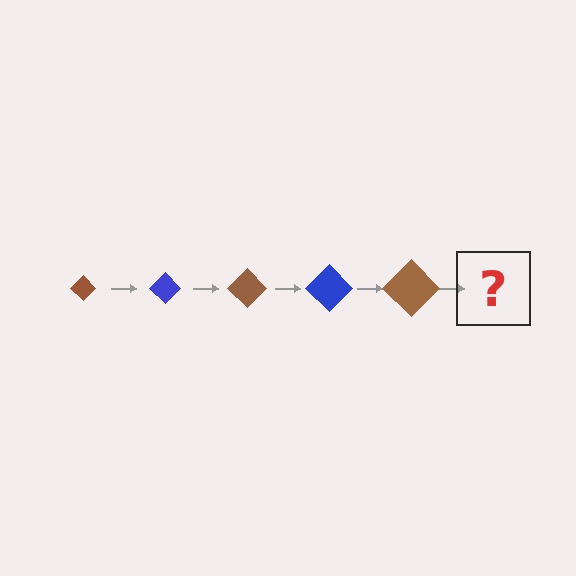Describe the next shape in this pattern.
It should be a blue diamond, larger than the previous one.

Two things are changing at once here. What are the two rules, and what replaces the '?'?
The two rules are that the diamond grows larger each step and the color cycles through brown and blue. The '?' should be a blue diamond, larger than the previous one.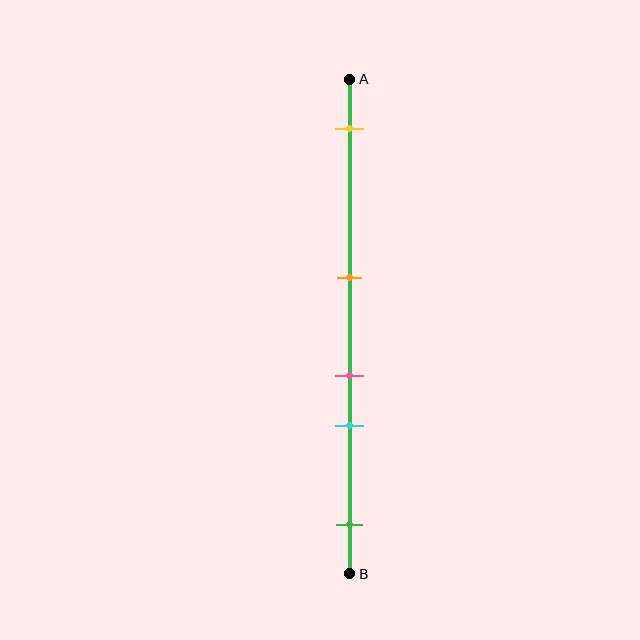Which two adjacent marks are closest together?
The pink and cyan marks are the closest adjacent pair.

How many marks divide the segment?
There are 5 marks dividing the segment.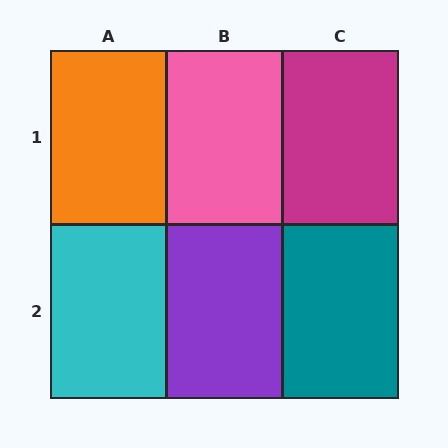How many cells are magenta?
1 cell is magenta.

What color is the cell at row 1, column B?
Pink.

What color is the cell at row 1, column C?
Magenta.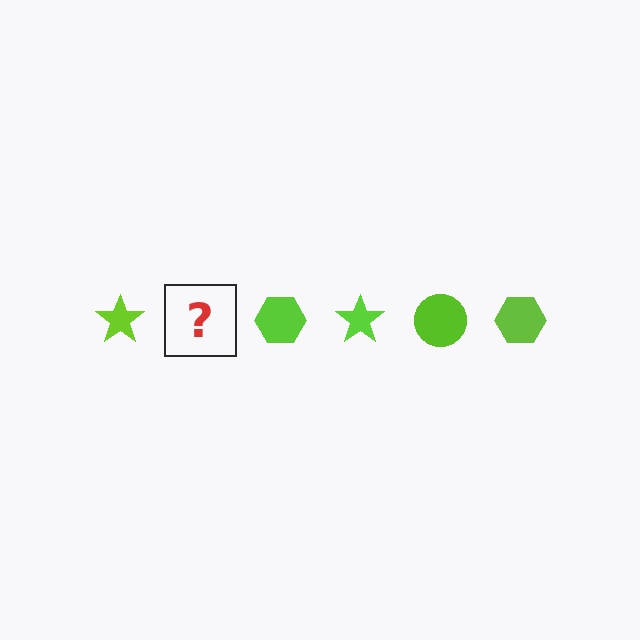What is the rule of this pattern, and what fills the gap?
The rule is that the pattern cycles through star, circle, hexagon shapes in lime. The gap should be filled with a lime circle.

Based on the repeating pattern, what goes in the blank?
The blank should be a lime circle.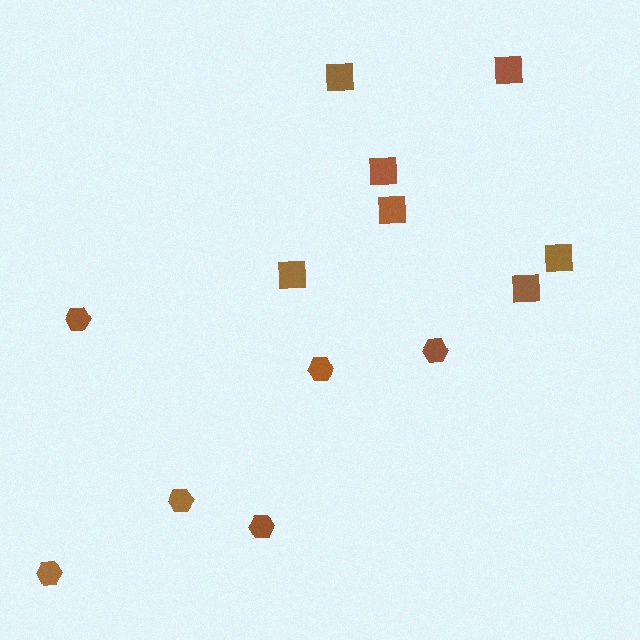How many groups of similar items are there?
There are 2 groups: one group of squares (7) and one group of hexagons (6).